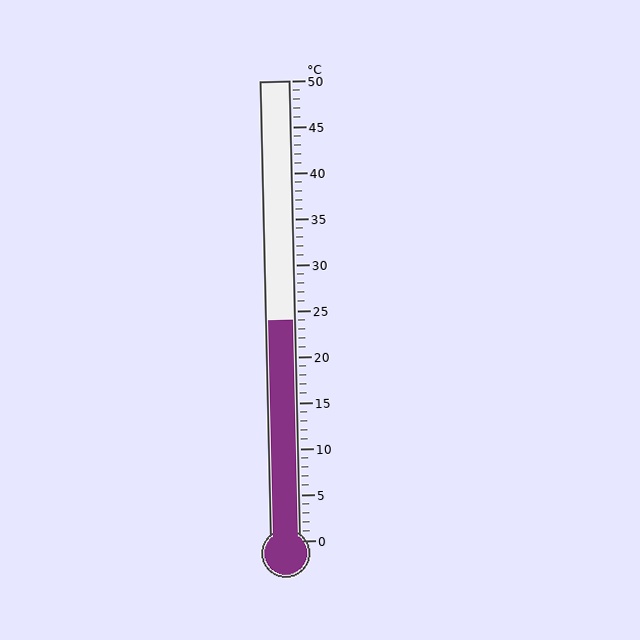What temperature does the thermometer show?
The thermometer shows approximately 24°C.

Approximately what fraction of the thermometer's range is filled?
The thermometer is filled to approximately 50% of its range.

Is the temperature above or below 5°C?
The temperature is above 5°C.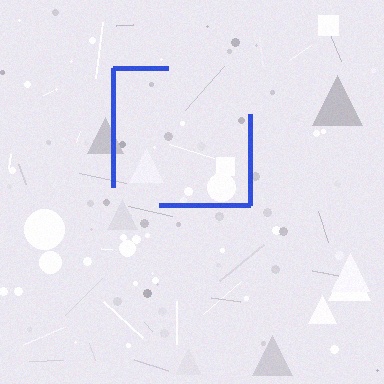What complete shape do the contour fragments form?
The contour fragments form a square.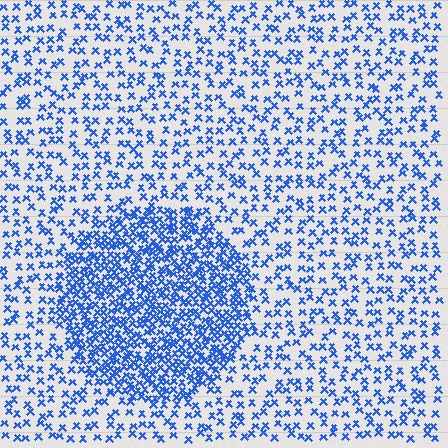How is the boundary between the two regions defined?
The boundary is defined by a change in element density (approximately 2.5x ratio). All elements are the same color, size, and shape.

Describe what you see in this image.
The image contains small blue elements arranged at two different densities. A circle-shaped region is visible where the elements are more densely packed than the surrounding area.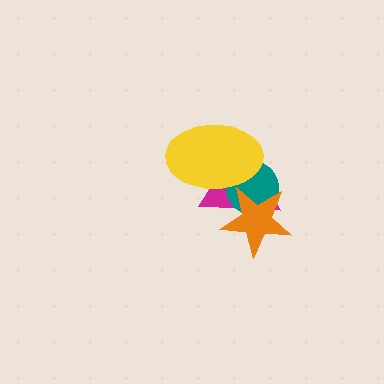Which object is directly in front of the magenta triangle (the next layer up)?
The teal circle is directly in front of the magenta triangle.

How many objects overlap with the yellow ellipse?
3 objects overlap with the yellow ellipse.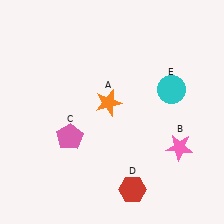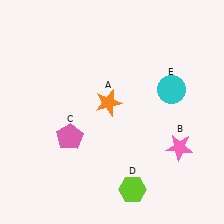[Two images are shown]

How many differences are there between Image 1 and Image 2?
There is 1 difference between the two images.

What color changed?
The hexagon (D) changed from red in Image 1 to lime in Image 2.